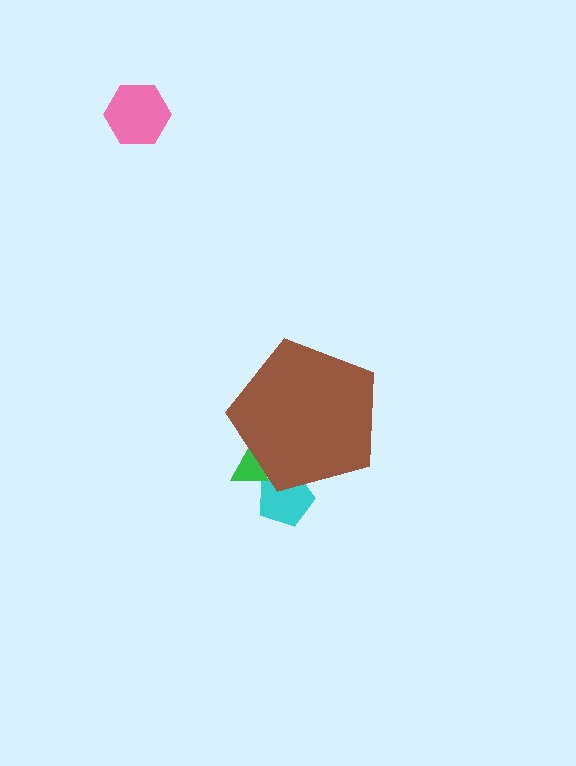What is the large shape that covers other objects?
A brown pentagon.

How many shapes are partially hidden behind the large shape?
2 shapes are partially hidden.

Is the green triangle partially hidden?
Yes, the green triangle is partially hidden behind the brown pentagon.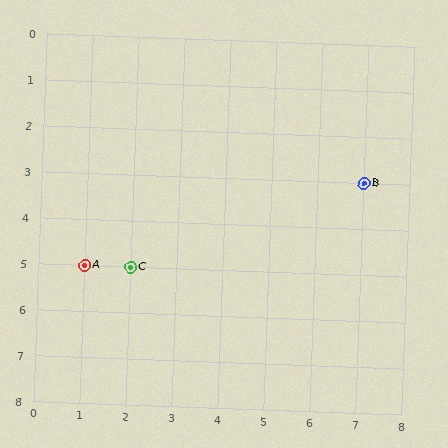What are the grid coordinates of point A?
Point A is at grid coordinates (1, 5).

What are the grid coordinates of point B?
Point B is at grid coordinates (7, 3).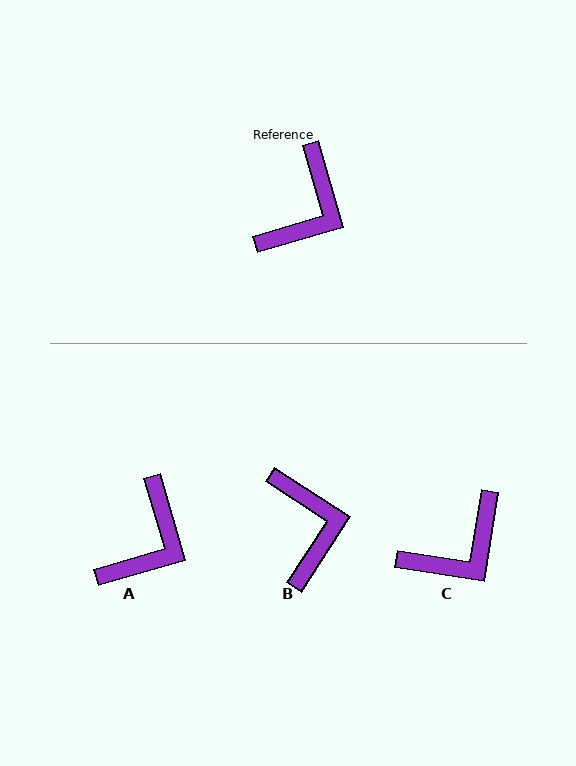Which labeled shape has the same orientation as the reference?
A.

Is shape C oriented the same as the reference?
No, it is off by about 25 degrees.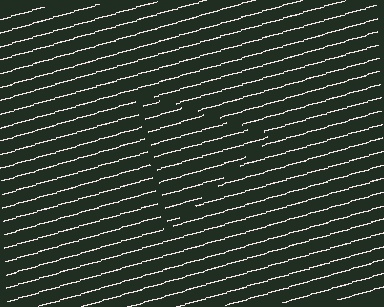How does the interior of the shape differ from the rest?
The interior of the shape contains the same grating, shifted by half a period — the contour is defined by the phase discontinuity where line-ends from the inner and outer gratings abut.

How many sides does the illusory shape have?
3 sides — the line-ends trace a triangle.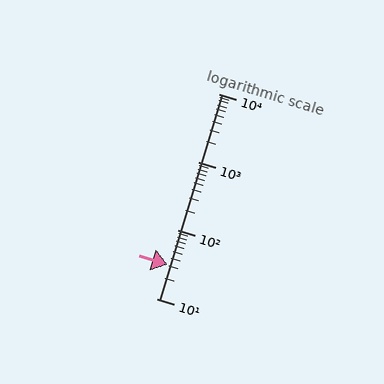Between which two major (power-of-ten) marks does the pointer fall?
The pointer is between 10 and 100.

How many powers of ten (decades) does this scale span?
The scale spans 3 decades, from 10 to 10000.